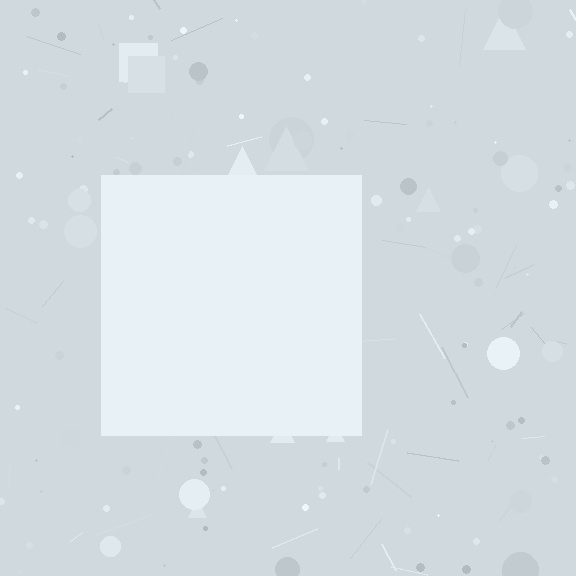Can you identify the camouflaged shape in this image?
The camouflaged shape is a square.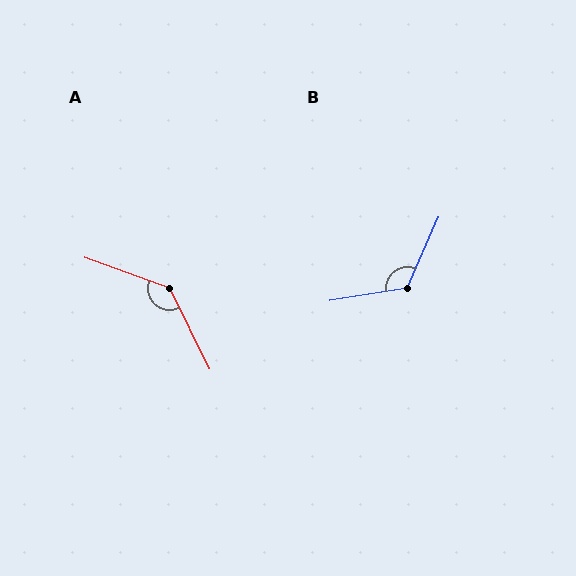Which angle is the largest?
A, at approximately 136 degrees.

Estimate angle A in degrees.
Approximately 136 degrees.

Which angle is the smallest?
B, at approximately 123 degrees.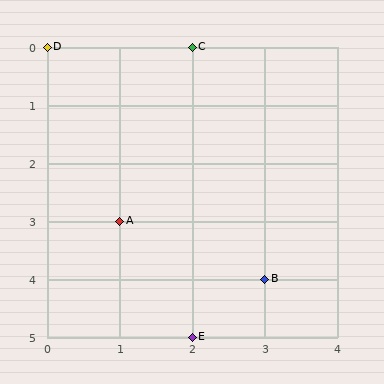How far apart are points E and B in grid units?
Points E and B are 1 column and 1 row apart (about 1.4 grid units diagonally).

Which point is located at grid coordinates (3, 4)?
Point B is at (3, 4).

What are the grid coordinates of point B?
Point B is at grid coordinates (3, 4).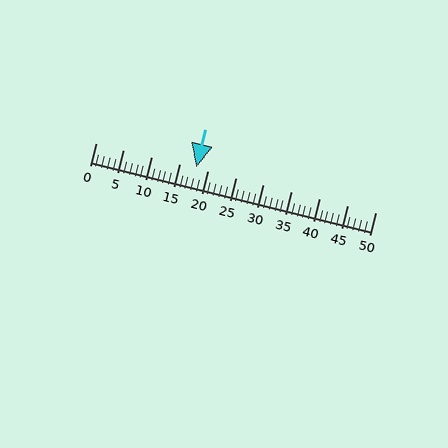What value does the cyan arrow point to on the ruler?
The cyan arrow points to approximately 18.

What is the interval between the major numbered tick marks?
The major tick marks are spaced 5 units apart.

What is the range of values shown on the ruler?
The ruler shows values from 0 to 50.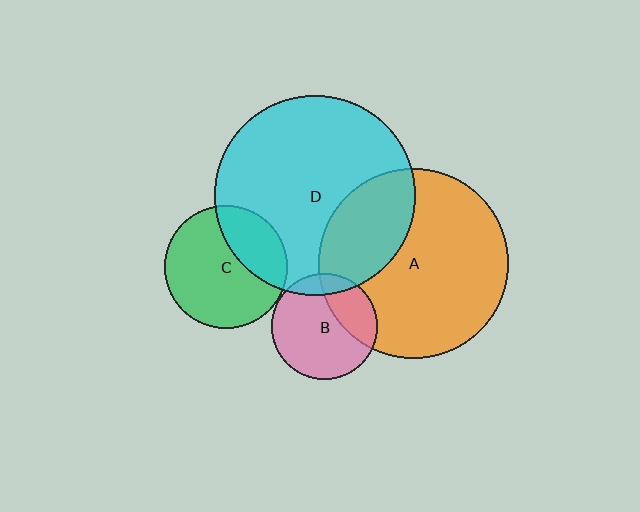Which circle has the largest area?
Circle D (cyan).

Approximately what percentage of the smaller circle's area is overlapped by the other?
Approximately 30%.